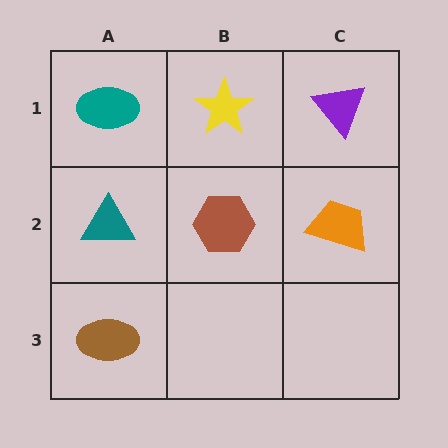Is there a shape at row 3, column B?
No, that cell is empty.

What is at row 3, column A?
A brown ellipse.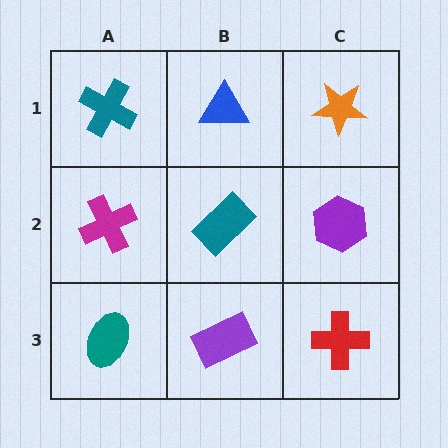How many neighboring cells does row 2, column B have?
4.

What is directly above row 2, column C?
An orange star.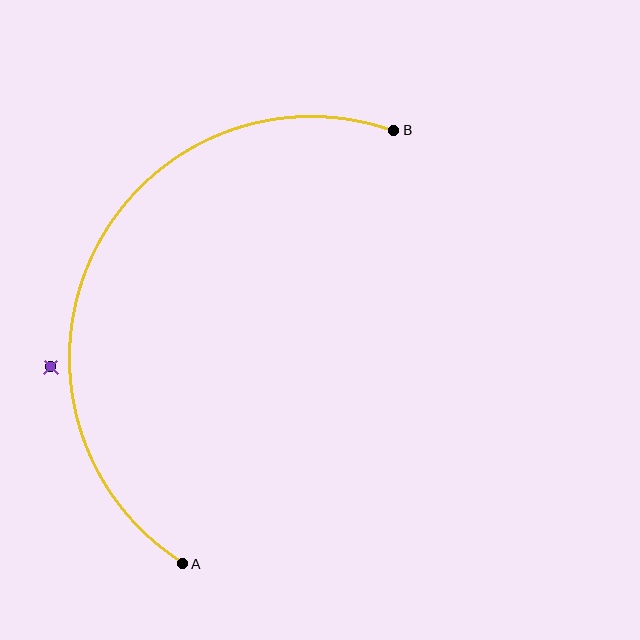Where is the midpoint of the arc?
The arc midpoint is the point on the curve farthest from the straight line joining A and B. It sits to the left of that line.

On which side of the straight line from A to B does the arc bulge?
The arc bulges to the left of the straight line connecting A and B.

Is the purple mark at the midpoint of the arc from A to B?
No — the purple mark does not lie on the arc at all. It sits slightly outside the curve.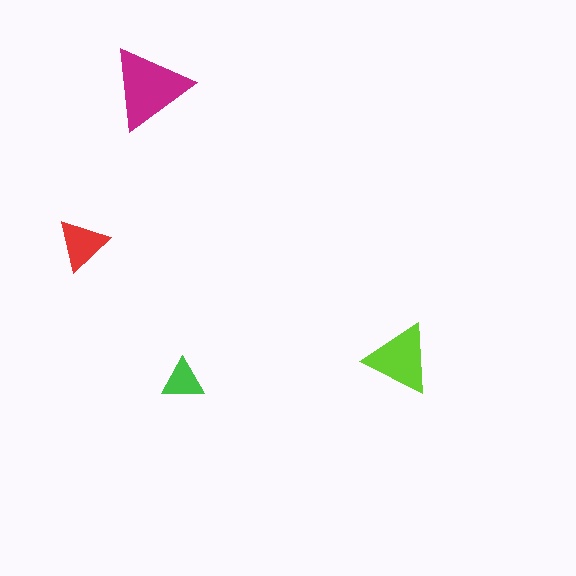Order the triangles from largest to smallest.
the magenta one, the lime one, the red one, the green one.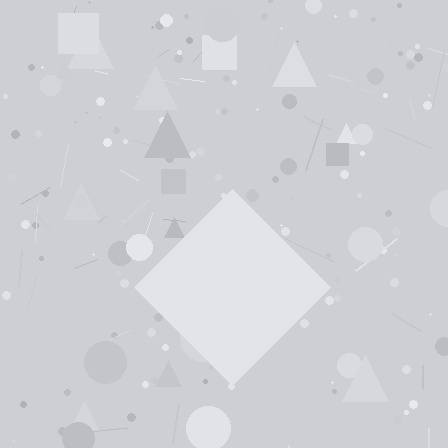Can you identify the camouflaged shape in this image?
The camouflaged shape is a diamond.